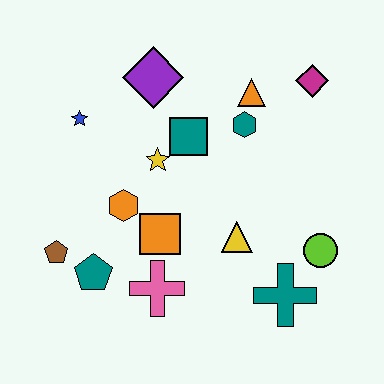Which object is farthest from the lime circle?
The blue star is farthest from the lime circle.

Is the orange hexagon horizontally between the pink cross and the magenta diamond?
No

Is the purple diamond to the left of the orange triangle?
Yes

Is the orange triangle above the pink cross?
Yes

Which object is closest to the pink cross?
The orange square is closest to the pink cross.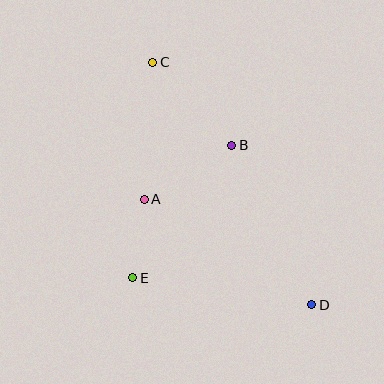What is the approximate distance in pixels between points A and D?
The distance between A and D is approximately 198 pixels.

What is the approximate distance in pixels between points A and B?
The distance between A and B is approximately 103 pixels.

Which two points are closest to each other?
Points A and E are closest to each other.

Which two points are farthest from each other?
Points C and D are farthest from each other.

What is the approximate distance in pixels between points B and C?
The distance between B and C is approximately 115 pixels.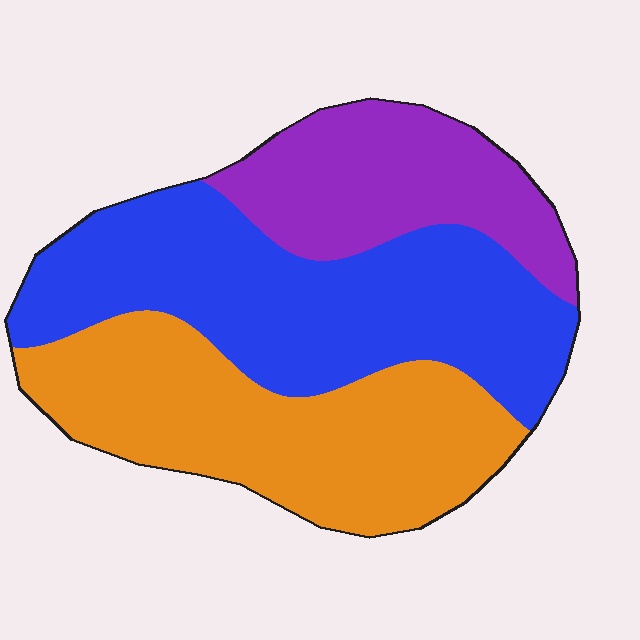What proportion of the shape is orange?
Orange covers around 35% of the shape.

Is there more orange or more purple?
Orange.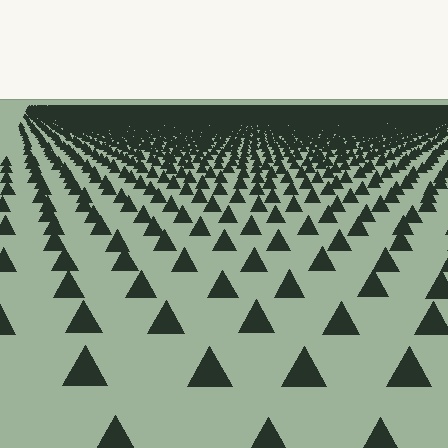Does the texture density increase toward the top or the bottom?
Density increases toward the top.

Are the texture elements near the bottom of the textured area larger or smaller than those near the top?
Larger. Near the bottom, elements are closer to the viewer and appear at a bigger on-screen size.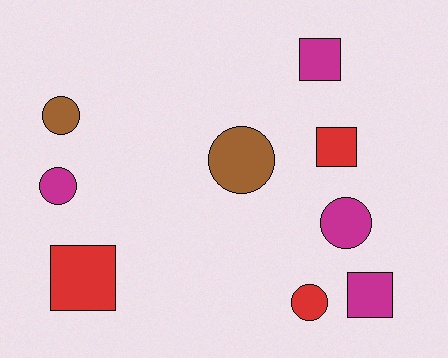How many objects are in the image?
There are 9 objects.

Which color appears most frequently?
Magenta, with 4 objects.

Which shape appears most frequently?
Circle, with 5 objects.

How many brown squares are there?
There are no brown squares.